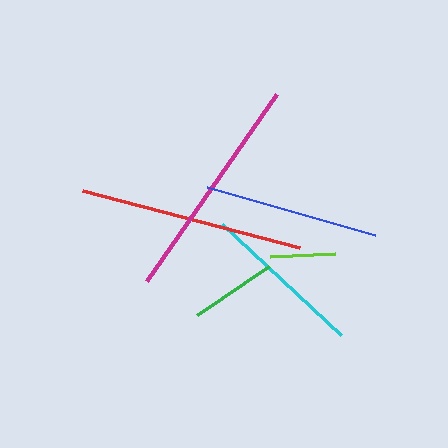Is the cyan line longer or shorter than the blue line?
The blue line is longer than the cyan line.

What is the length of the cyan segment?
The cyan segment is approximately 162 pixels long.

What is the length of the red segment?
The red segment is approximately 225 pixels long.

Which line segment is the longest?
The magenta line is the longest at approximately 228 pixels.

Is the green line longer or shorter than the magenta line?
The magenta line is longer than the green line.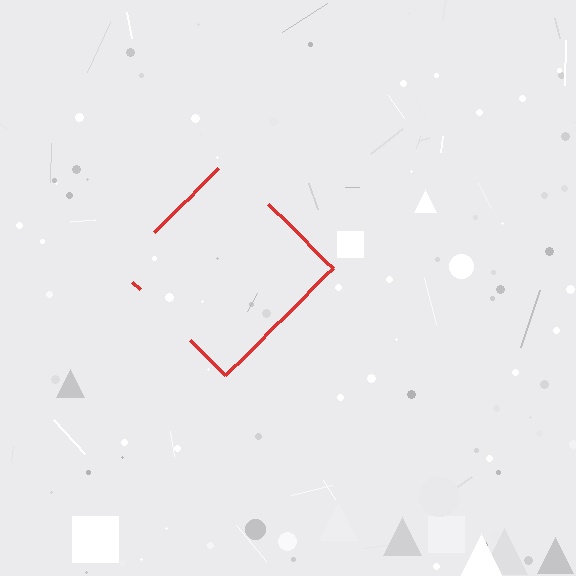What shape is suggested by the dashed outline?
The dashed outline suggests a diamond.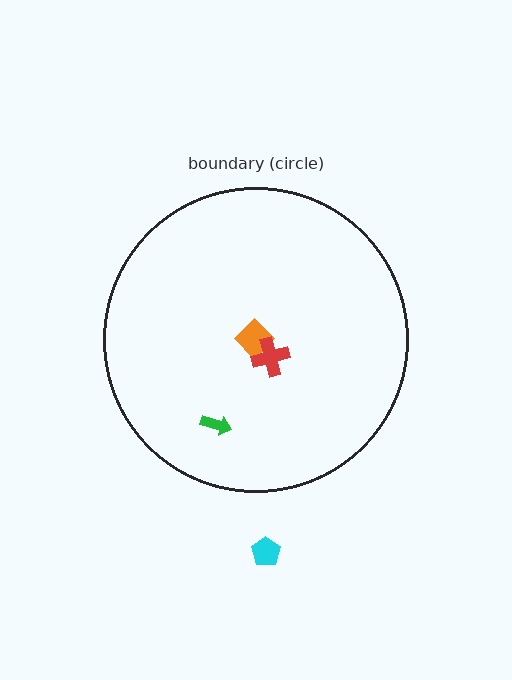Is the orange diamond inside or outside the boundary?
Inside.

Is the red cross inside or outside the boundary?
Inside.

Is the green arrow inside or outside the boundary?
Inside.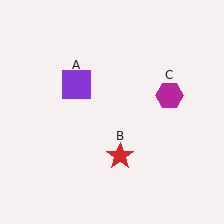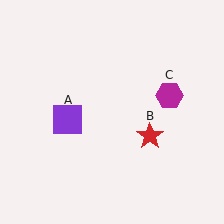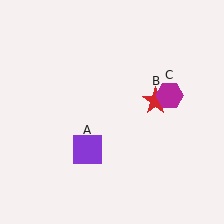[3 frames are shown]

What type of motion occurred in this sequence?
The purple square (object A), red star (object B) rotated counterclockwise around the center of the scene.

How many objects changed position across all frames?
2 objects changed position: purple square (object A), red star (object B).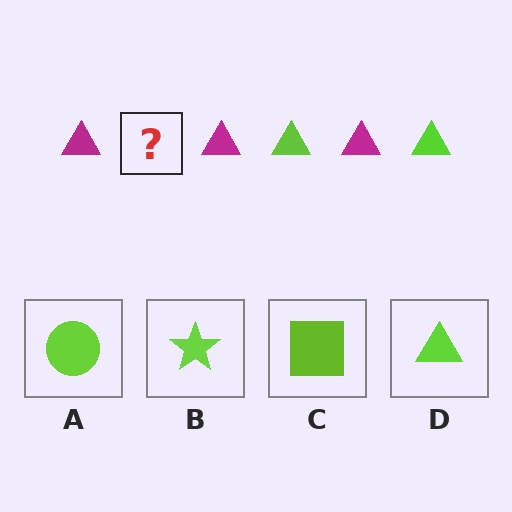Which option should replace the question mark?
Option D.